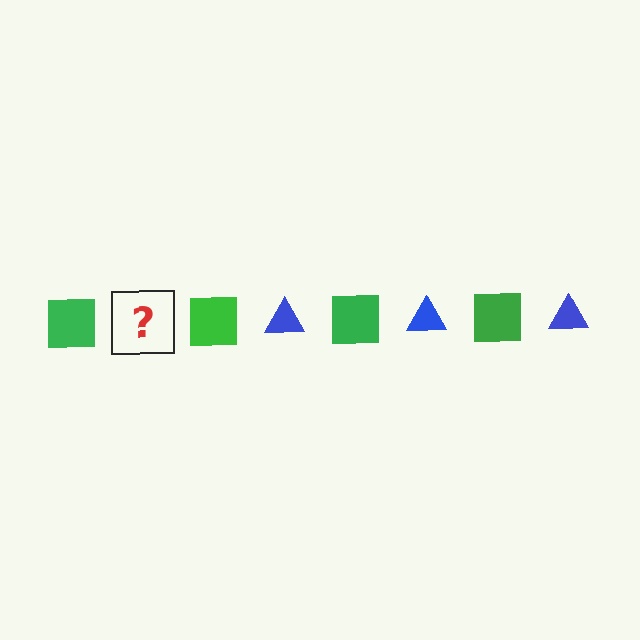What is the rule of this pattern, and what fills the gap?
The rule is that the pattern alternates between green square and blue triangle. The gap should be filled with a blue triangle.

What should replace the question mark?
The question mark should be replaced with a blue triangle.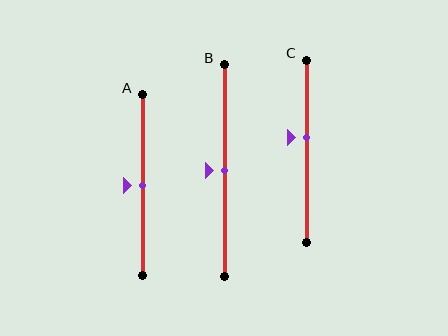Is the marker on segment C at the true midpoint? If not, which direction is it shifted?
No, the marker on segment C is shifted upward by about 7% of the segment length.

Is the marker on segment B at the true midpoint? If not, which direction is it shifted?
Yes, the marker on segment B is at the true midpoint.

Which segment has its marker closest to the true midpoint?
Segment A has its marker closest to the true midpoint.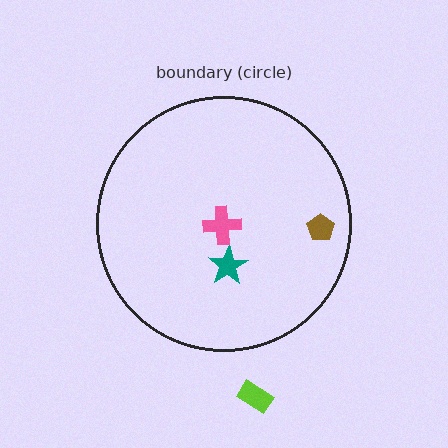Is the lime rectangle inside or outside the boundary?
Outside.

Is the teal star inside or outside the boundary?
Inside.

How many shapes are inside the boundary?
3 inside, 1 outside.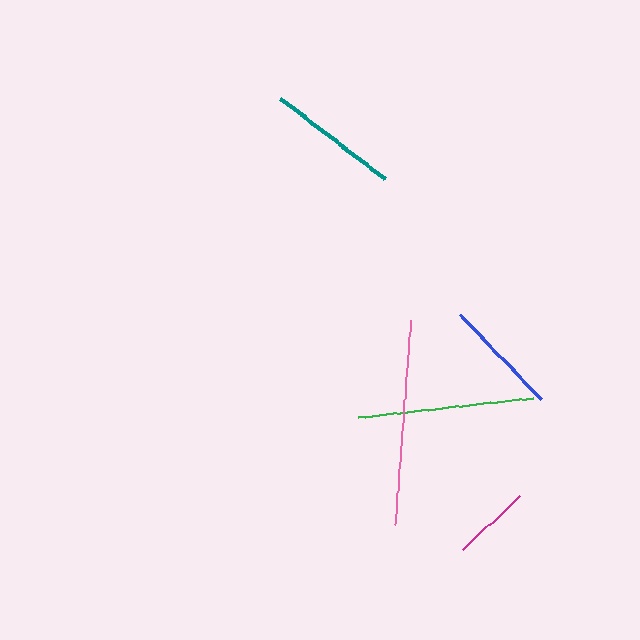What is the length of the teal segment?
The teal segment is approximately 132 pixels long.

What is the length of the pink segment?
The pink segment is approximately 205 pixels long.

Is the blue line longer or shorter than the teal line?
The teal line is longer than the blue line.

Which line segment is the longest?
The pink line is the longest at approximately 205 pixels.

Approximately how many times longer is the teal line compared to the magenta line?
The teal line is approximately 1.7 times the length of the magenta line.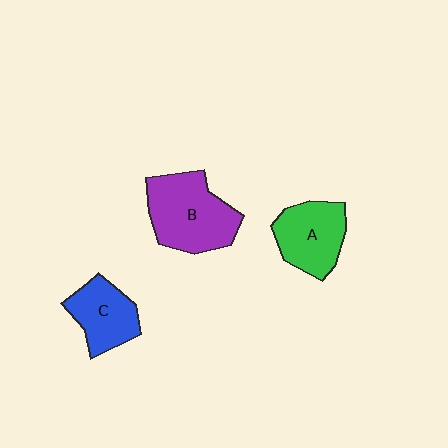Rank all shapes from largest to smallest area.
From largest to smallest: B (purple), A (green), C (blue).